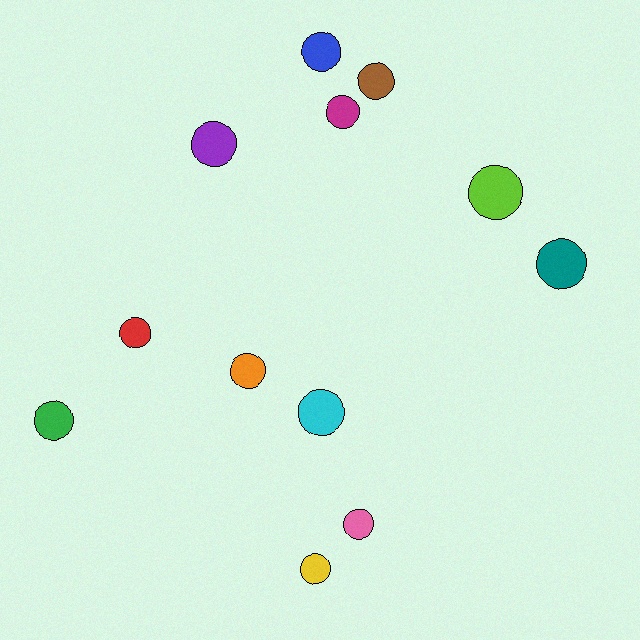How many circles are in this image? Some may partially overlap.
There are 12 circles.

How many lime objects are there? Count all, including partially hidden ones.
There is 1 lime object.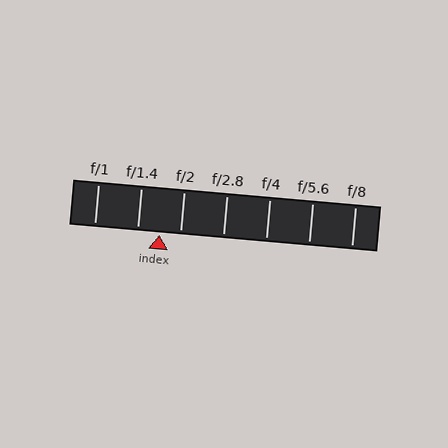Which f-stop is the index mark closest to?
The index mark is closest to f/2.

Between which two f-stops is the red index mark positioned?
The index mark is between f/1.4 and f/2.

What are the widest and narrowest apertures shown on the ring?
The widest aperture shown is f/1 and the narrowest is f/8.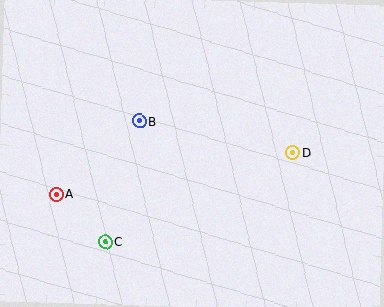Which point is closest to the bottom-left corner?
Point C is closest to the bottom-left corner.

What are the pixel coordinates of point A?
Point A is at (56, 194).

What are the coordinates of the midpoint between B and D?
The midpoint between B and D is at (216, 137).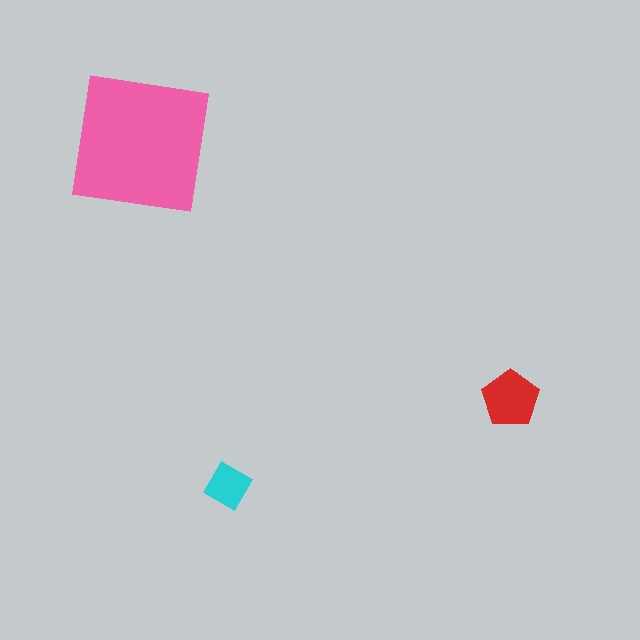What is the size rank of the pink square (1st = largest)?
1st.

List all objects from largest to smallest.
The pink square, the red pentagon, the cyan diamond.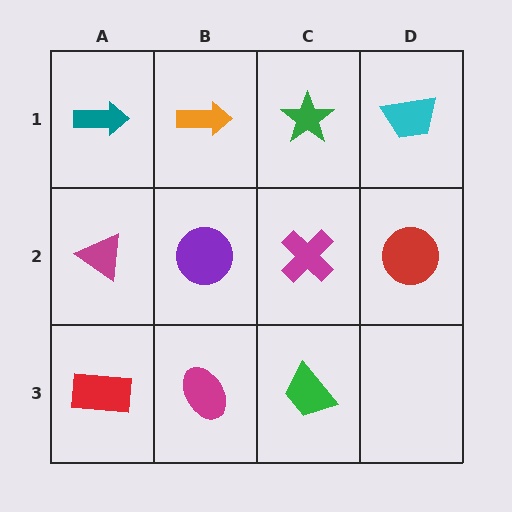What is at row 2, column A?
A magenta triangle.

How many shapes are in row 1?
4 shapes.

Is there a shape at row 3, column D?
No, that cell is empty.